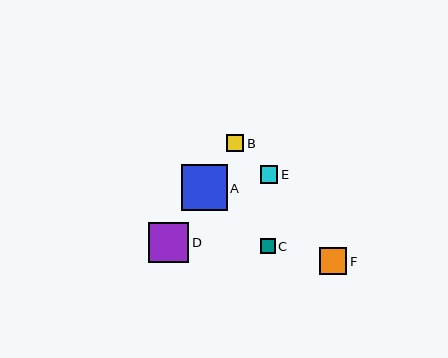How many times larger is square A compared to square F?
Square A is approximately 1.7 times the size of square F.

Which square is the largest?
Square A is the largest with a size of approximately 46 pixels.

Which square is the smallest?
Square C is the smallest with a size of approximately 15 pixels.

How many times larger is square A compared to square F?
Square A is approximately 1.7 times the size of square F.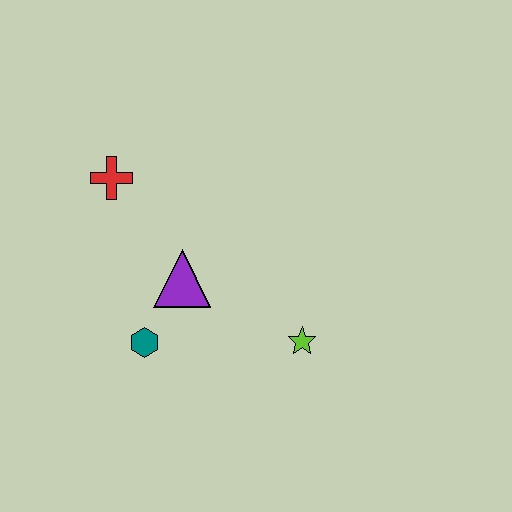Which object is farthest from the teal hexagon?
The red cross is farthest from the teal hexagon.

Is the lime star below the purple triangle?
Yes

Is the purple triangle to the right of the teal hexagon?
Yes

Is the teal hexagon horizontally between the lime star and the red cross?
Yes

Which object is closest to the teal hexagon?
The purple triangle is closest to the teal hexagon.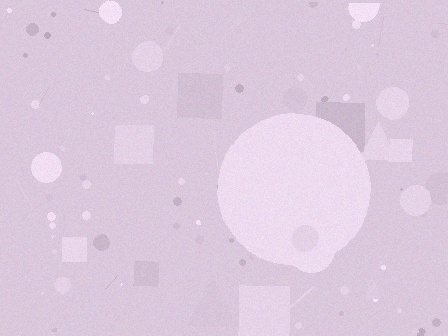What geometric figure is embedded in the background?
A circle is embedded in the background.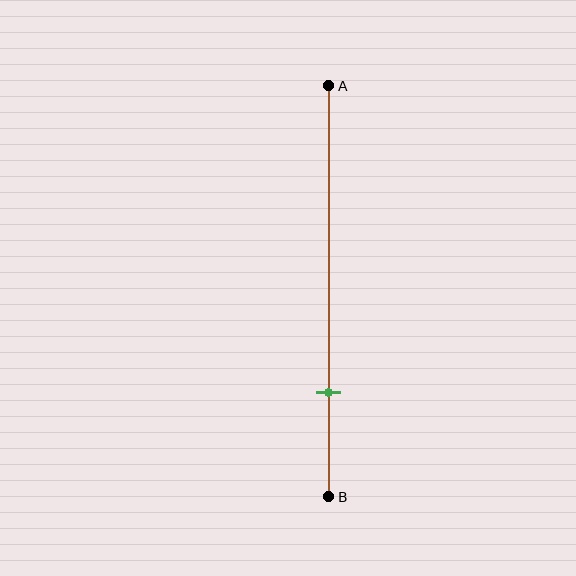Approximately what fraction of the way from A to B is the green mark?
The green mark is approximately 75% of the way from A to B.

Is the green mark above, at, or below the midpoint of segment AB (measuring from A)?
The green mark is below the midpoint of segment AB.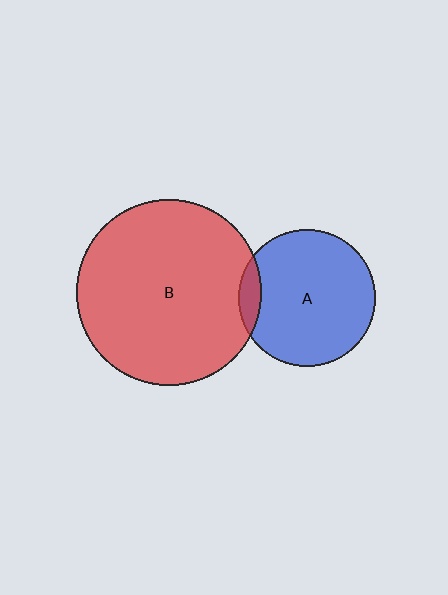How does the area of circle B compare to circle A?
Approximately 1.8 times.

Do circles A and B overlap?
Yes.